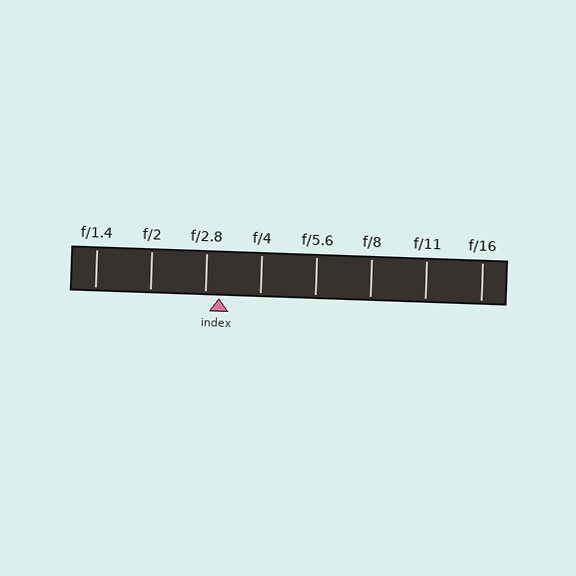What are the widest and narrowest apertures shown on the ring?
The widest aperture shown is f/1.4 and the narrowest is f/16.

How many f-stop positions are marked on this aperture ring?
There are 8 f-stop positions marked.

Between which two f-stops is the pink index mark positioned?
The index mark is between f/2.8 and f/4.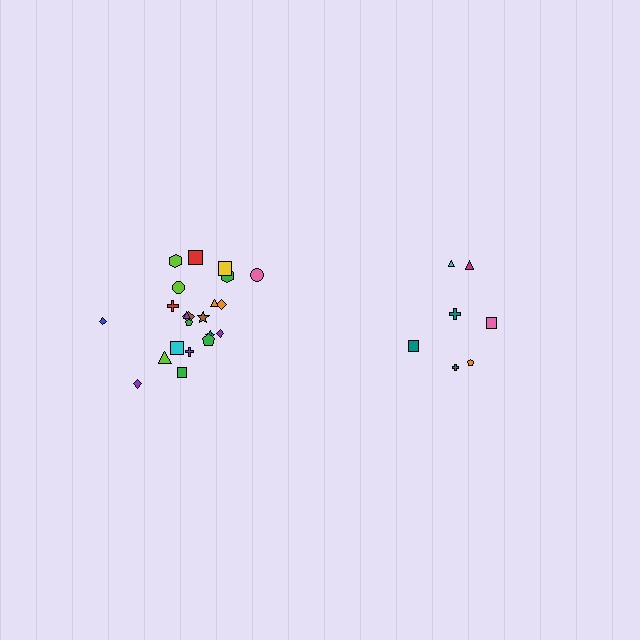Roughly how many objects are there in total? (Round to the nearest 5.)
Roughly 30 objects in total.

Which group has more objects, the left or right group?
The left group.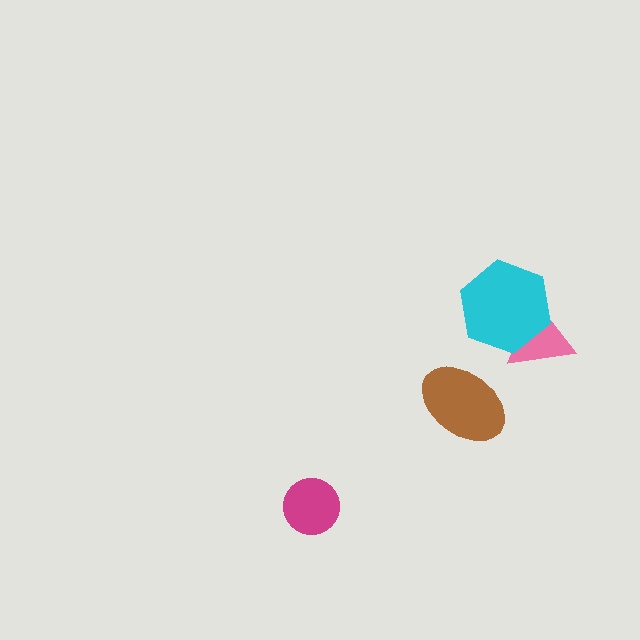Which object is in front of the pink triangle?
The cyan hexagon is in front of the pink triangle.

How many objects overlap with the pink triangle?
1 object overlaps with the pink triangle.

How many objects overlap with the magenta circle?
0 objects overlap with the magenta circle.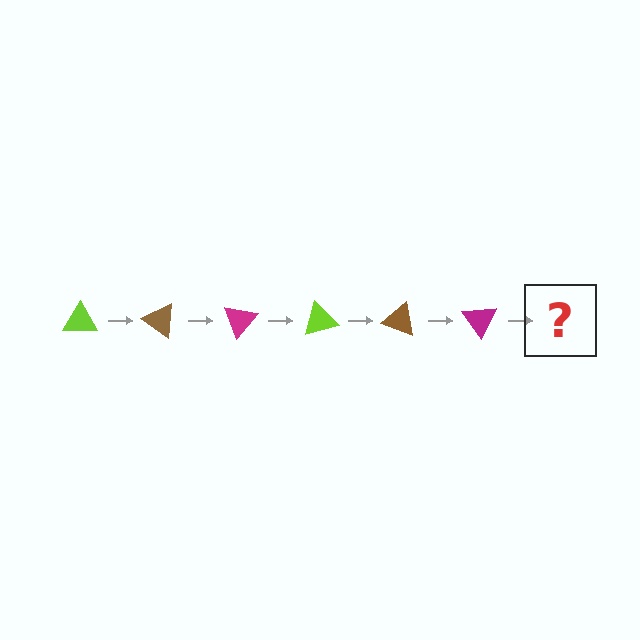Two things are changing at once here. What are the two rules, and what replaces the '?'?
The two rules are that it rotates 35 degrees each step and the color cycles through lime, brown, and magenta. The '?' should be a lime triangle, rotated 210 degrees from the start.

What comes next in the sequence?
The next element should be a lime triangle, rotated 210 degrees from the start.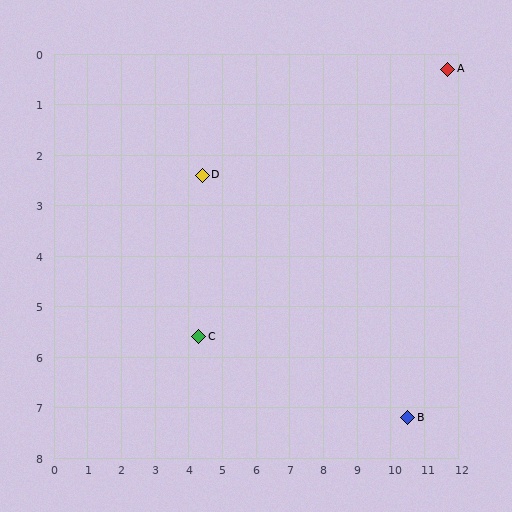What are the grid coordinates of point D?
Point D is at approximately (4.4, 2.4).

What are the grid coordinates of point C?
Point C is at approximately (4.3, 5.6).